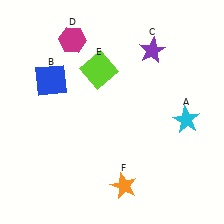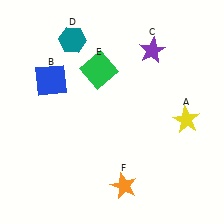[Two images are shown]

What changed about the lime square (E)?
In Image 1, E is lime. In Image 2, it changed to green.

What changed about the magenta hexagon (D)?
In Image 1, D is magenta. In Image 2, it changed to teal.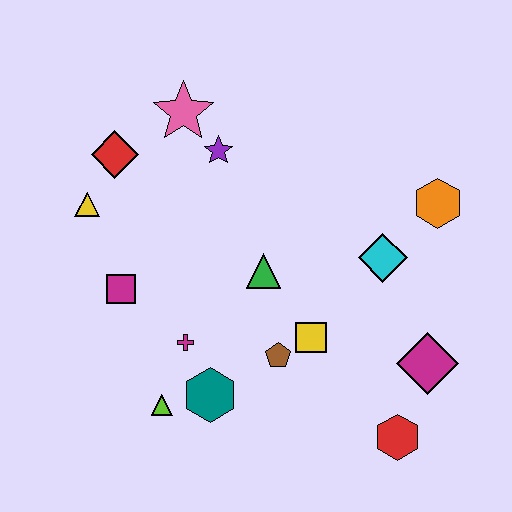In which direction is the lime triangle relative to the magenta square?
The lime triangle is below the magenta square.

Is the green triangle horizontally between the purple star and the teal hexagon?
No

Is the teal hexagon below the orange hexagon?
Yes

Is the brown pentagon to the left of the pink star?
No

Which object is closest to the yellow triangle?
The red diamond is closest to the yellow triangle.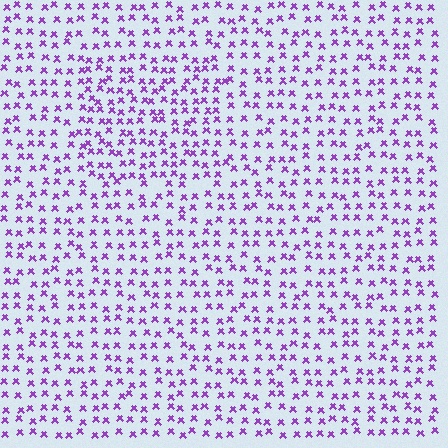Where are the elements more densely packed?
The elements are more densely packed inside the rectangle boundary.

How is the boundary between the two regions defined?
The boundary is defined by a change in element density (approximately 1.4x ratio). All elements are the same color, size, and shape.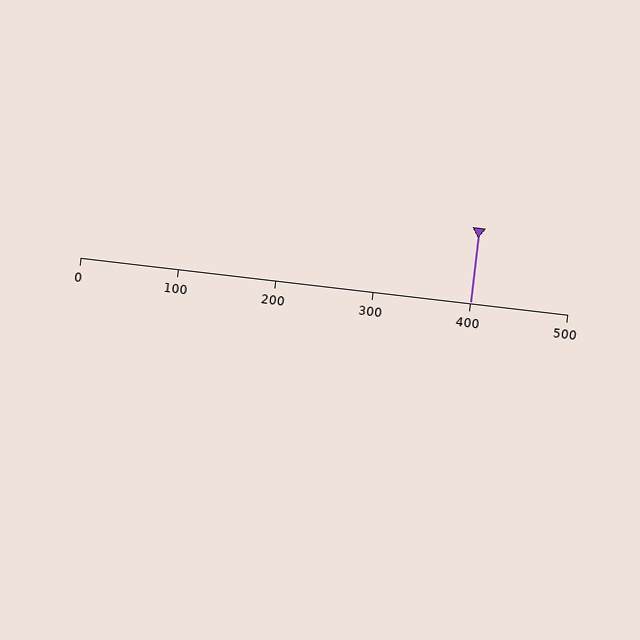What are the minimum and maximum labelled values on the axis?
The axis runs from 0 to 500.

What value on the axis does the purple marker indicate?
The marker indicates approximately 400.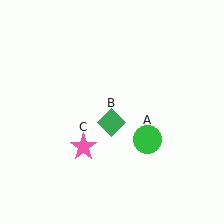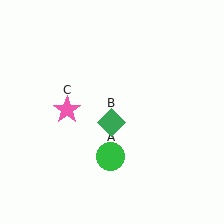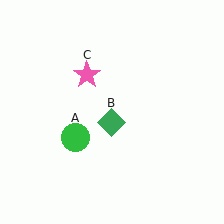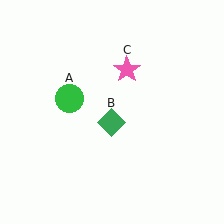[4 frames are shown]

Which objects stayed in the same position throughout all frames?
Green diamond (object B) remained stationary.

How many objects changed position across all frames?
2 objects changed position: green circle (object A), pink star (object C).